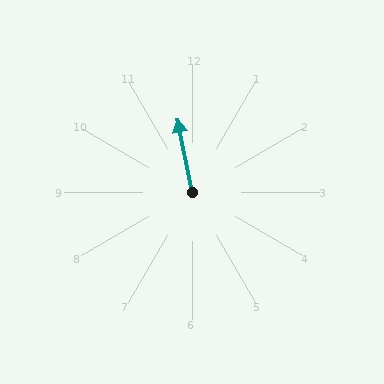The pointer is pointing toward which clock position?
Roughly 12 o'clock.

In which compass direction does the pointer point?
North.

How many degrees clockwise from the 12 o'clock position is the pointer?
Approximately 349 degrees.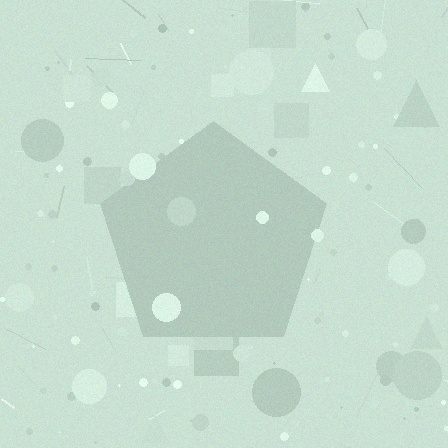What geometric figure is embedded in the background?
A pentagon is embedded in the background.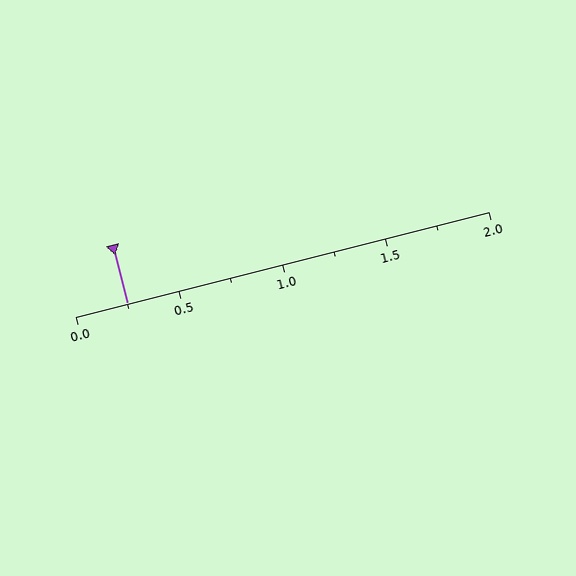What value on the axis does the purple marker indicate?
The marker indicates approximately 0.25.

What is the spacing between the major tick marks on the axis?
The major ticks are spaced 0.5 apart.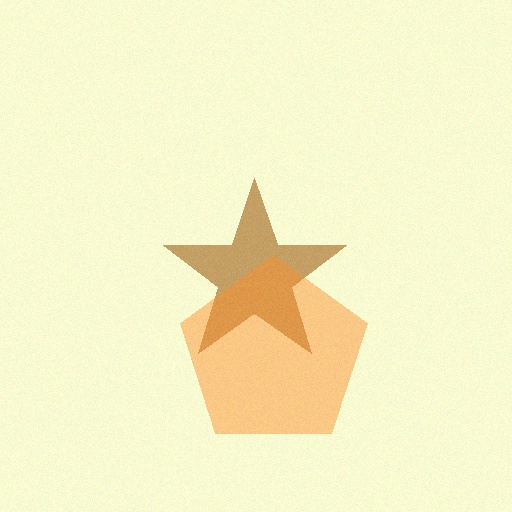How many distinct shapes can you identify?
There are 2 distinct shapes: a brown star, an orange pentagon.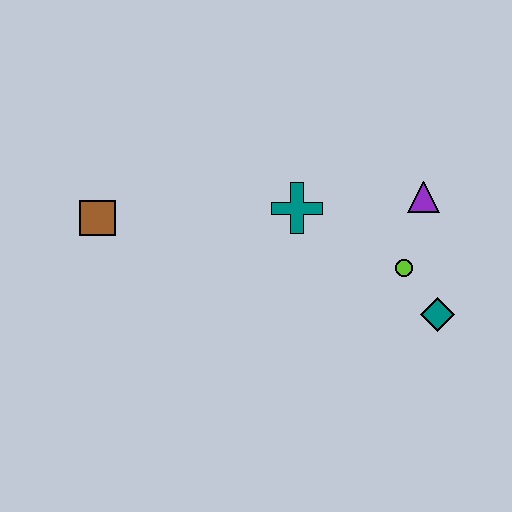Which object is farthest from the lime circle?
The brown square is farthest from the lime circle.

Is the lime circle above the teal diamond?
Yes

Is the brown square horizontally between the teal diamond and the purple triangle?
No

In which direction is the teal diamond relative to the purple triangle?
The teal diamond is below the purple triangle.